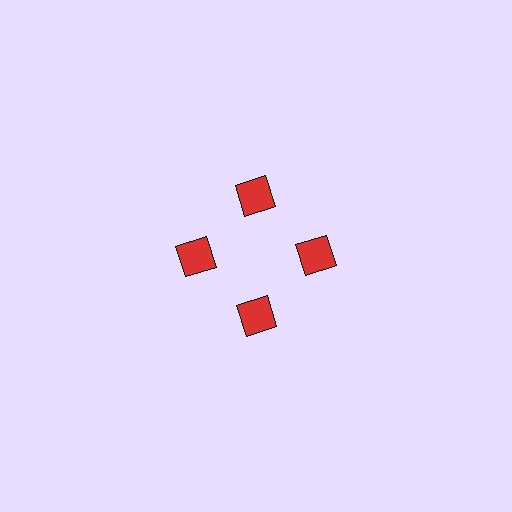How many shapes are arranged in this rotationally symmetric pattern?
There are 4 shapes, arranged in 4 groups of 1.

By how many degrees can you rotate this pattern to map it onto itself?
The pattern maps onto itself every 90 degrees of rotation.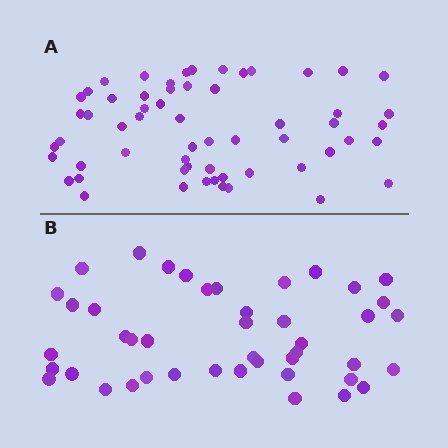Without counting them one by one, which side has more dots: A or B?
Region A (the top region) has more dots.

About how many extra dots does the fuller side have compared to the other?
Region A has approximately 15 more dots than region B.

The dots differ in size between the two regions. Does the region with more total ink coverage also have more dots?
No. Region B has more total ink coverage because its dots are larger, but region A actually contains more individual dots. Total area can be misleading — the number of items is what matters here.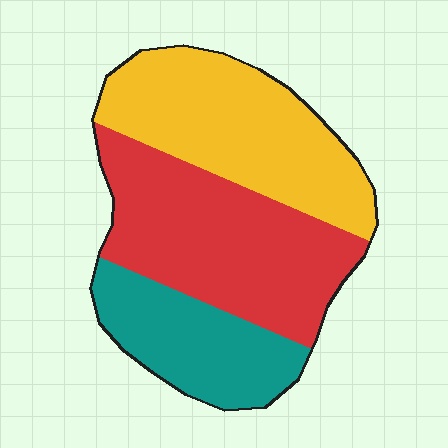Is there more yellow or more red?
Red.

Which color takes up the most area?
Red, at roughly 40%.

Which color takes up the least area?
Teal, at roughly 25%.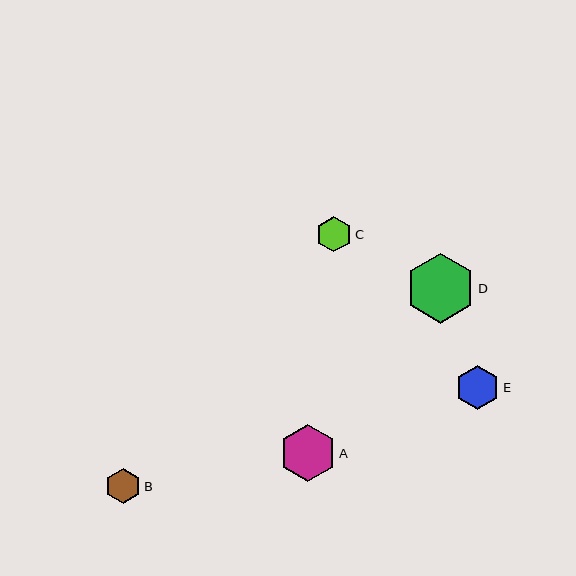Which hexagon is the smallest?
Hexagon B is the smallest with a size of approximately 35 pixels.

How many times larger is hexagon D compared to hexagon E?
Hexagon D is approximately 1.6 times the size of hexagon E.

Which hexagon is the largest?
Hexagon D is the largest with a size of approximately 70 pixels.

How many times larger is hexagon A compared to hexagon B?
Hexagon A is approximately 1.6 times the size of hexagon B.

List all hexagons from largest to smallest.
From largest to smallest: D, A, E, C, B.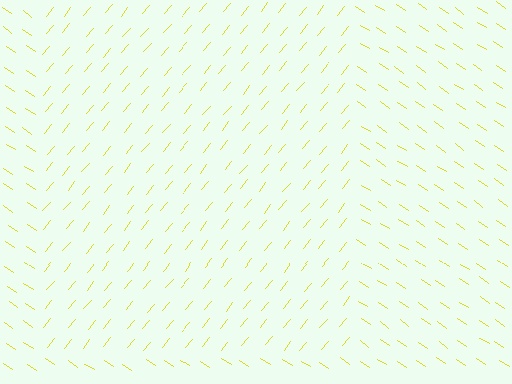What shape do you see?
I see a rectangle.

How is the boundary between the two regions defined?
The boundary is defined purely by a change in line orientation (approximately 84 degrees difference). All lines are the same color and thickness.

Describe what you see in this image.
The image is filled with small yellow line segments. A rectangle region in the image has lines oriented differently from the surrounding lines, creating a visible texture boundary.